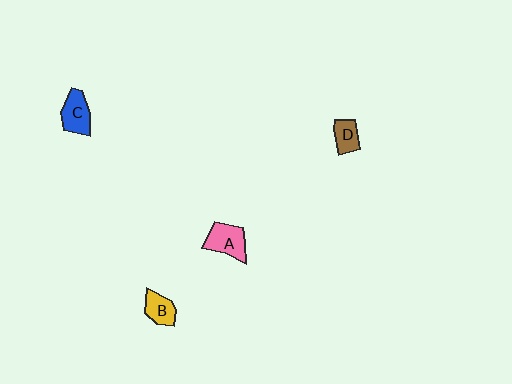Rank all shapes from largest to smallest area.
From largest to smallest: A (pink), C (blue), B (yellow), D (brown).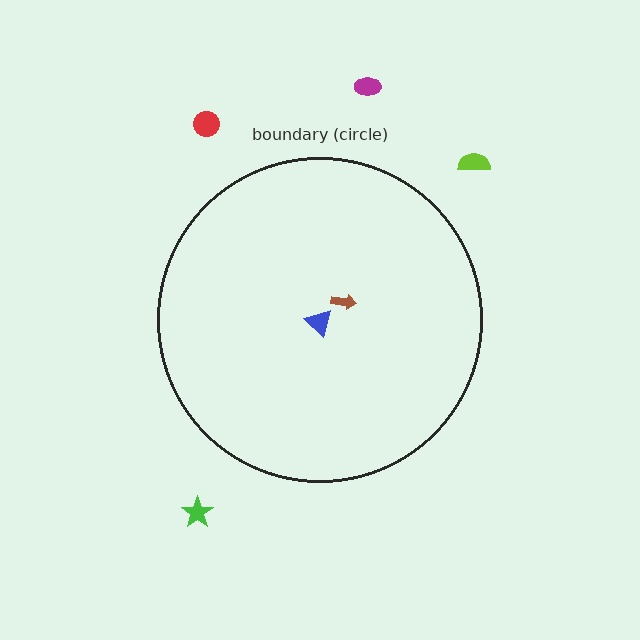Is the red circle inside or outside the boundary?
Outside.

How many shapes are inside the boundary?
2 inside, 4 outside.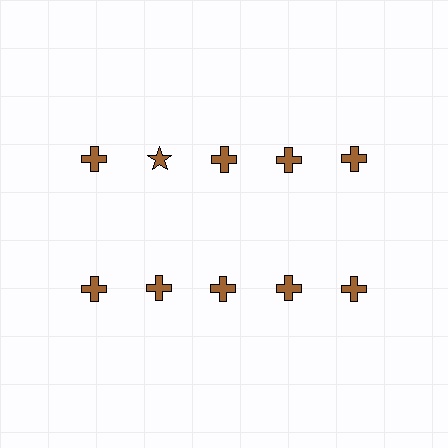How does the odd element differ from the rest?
It has a different shape: star instead of cross.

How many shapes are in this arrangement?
There are 10 shapes arranged in a grid pattern.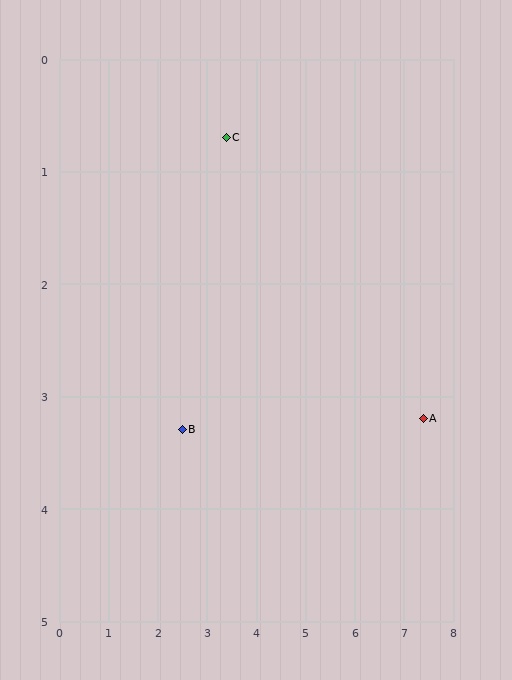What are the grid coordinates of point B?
Point B is at approximately (2.5, 3.3).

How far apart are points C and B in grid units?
Points C and B are about 2.8 grid units apart.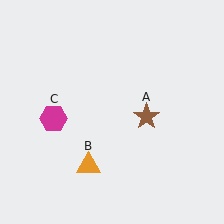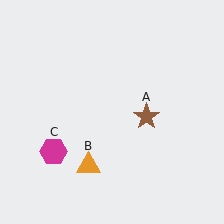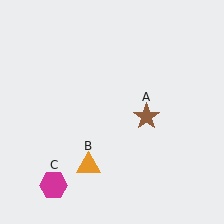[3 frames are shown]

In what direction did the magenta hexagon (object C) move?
The magenta hexagon (object C) moved down.